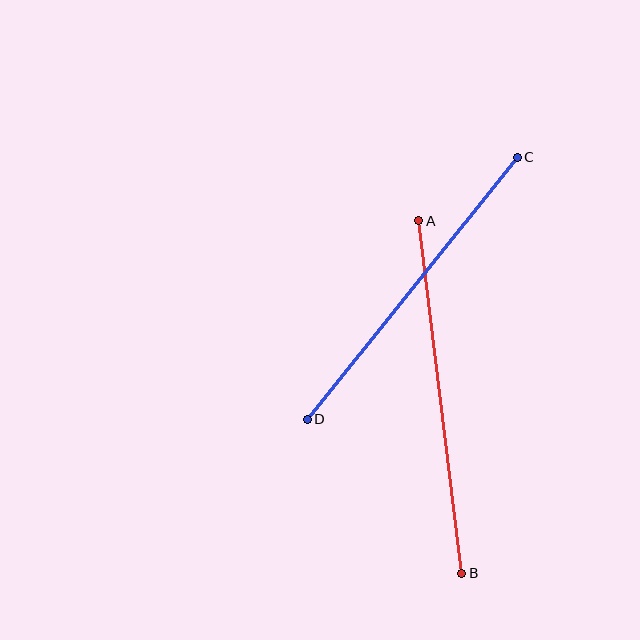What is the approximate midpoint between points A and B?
The midpoint is at approximately (440, 397) pixels.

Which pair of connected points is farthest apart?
Points A and B are farthest apart.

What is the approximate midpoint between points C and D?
The midpoint is at approximately (412, 288) pixels.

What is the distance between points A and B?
The distance is approximately 355 pixels.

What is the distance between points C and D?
The distance is approximately 336 pixels.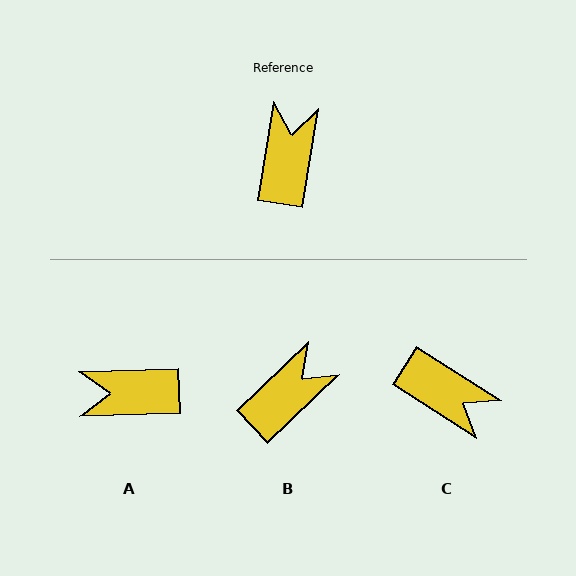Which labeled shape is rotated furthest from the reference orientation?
C, about 113 degrees away.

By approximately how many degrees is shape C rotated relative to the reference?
Approximately 113 degrees clockwise.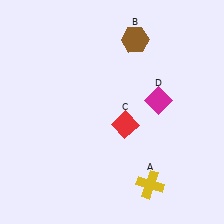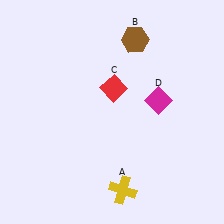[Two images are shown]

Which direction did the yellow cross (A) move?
The yellow cross (A) moved left.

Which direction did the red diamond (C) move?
The red diamond (C) moved up.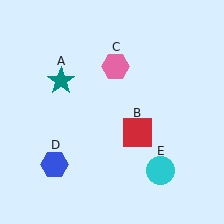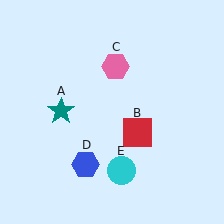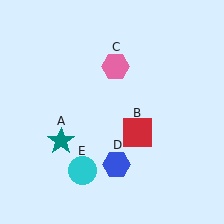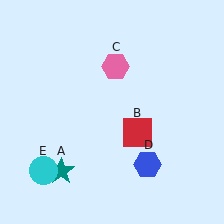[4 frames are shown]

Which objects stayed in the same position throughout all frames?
Red square (object B) and pink hexagon (object C) remained stationary.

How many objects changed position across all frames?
3 objects changed position: teal star (object A), blue hexagon (object D), cyan circle (object E).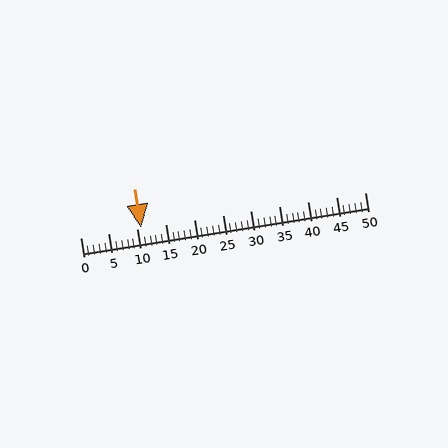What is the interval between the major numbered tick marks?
The major tick marks are spaced 5 units apart.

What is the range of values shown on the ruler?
The ruler shows values from 0 to 50.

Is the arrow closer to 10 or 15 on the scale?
The arrow is closer to 10.